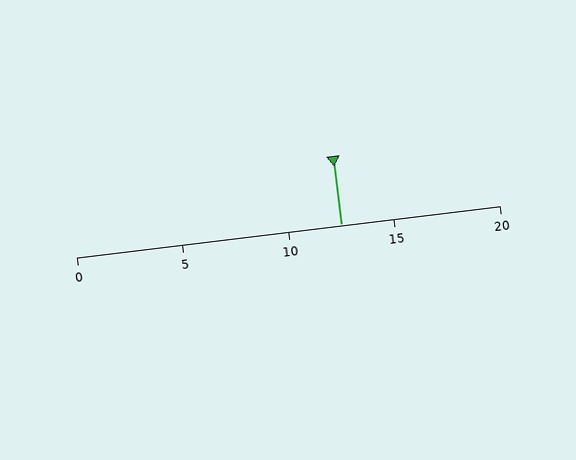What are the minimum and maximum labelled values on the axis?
The axis runs from 0 to 20.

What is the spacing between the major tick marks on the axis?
The major ticks are spaced 5 apart.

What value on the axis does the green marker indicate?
The marker indicates approximately 12.5.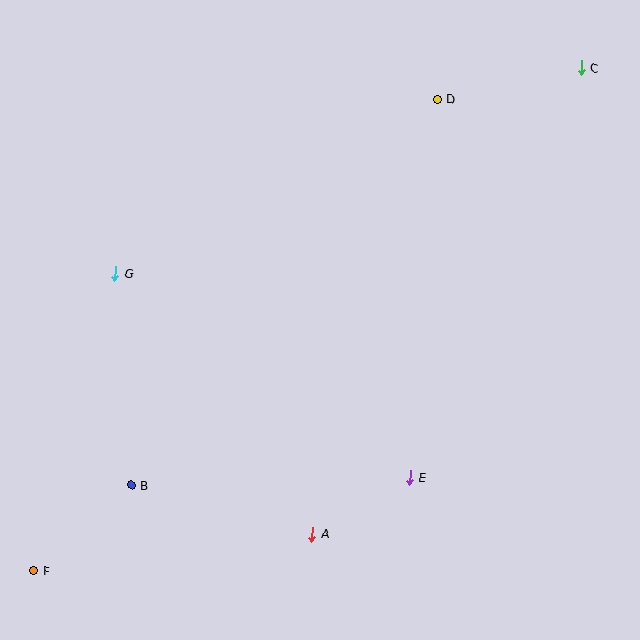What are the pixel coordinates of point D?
Point D is at (437, 99).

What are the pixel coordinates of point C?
Point C is at (581, 68).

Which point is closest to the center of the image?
Point E at (410, 477) is closest to the center.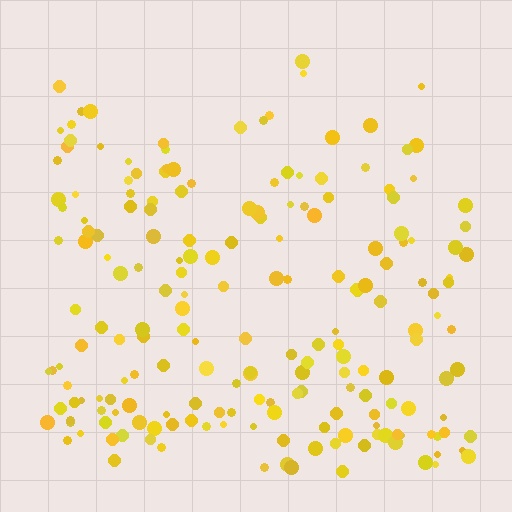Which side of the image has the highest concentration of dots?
The bottom.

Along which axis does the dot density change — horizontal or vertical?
Vertical.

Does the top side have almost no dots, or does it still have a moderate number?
Still a moderate number, just noticeably fewer than the bottom.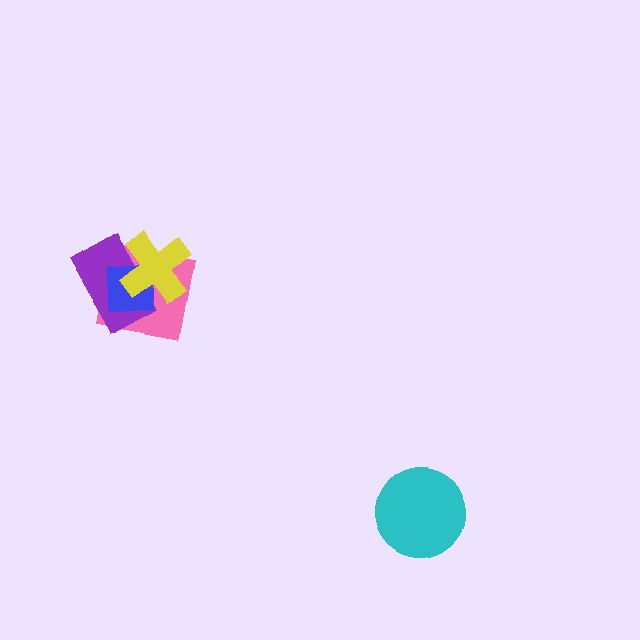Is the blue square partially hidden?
Yes, it is partially covered by another shape.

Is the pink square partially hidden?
Yes, it is partially covered by another shape.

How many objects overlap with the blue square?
3 objects overlap with the blue square.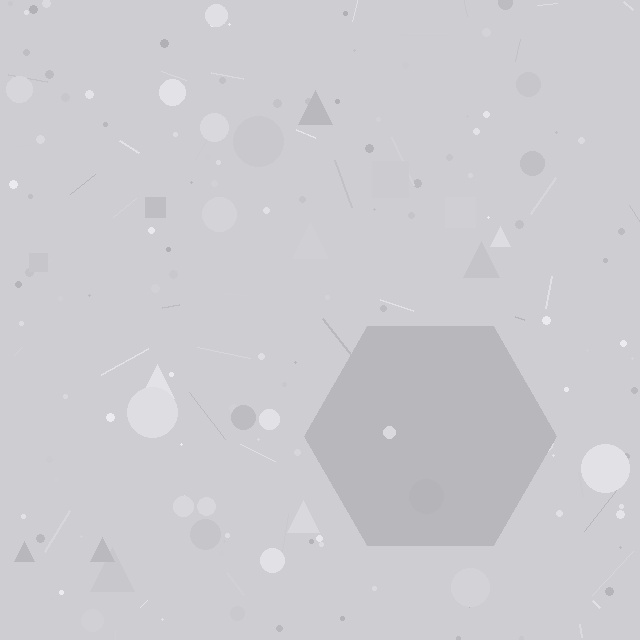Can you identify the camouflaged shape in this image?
The camouflaged shape is a hexagon.